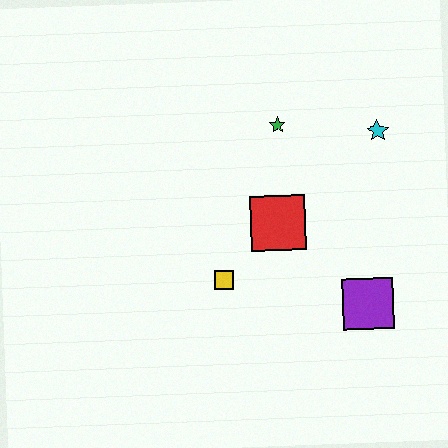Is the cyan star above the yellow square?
Yes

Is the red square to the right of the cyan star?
No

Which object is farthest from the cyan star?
The yellow square is farthest from the cyan star.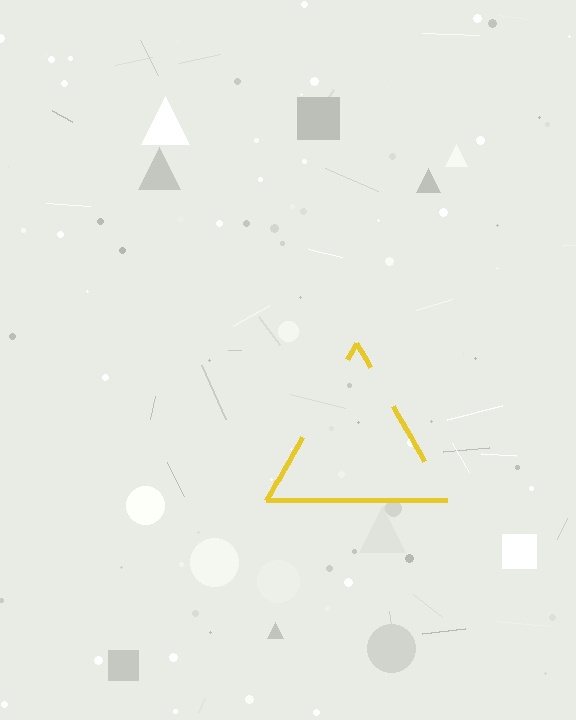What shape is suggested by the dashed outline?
The dashed outline suggests a triangle.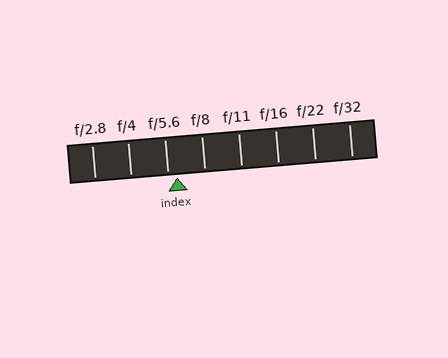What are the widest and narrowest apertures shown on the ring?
The widest aperture shown is f/2.8 and the narrowest is f/32.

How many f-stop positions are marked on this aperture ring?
There are 8 f-stop positions marked.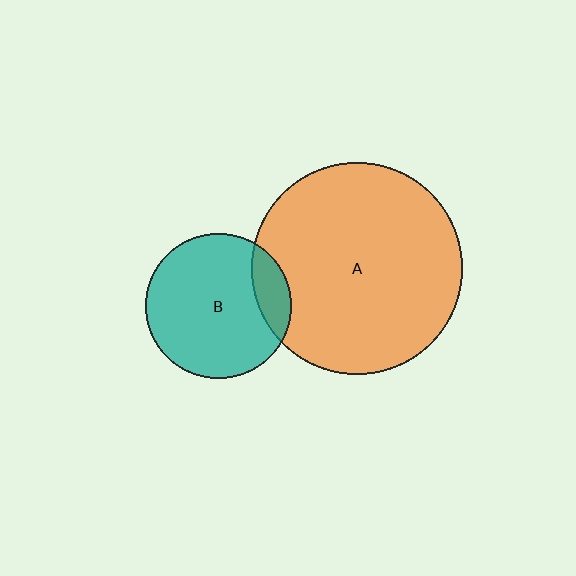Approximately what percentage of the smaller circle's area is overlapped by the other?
Approximately 15%.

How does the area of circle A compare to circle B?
Approximately 2.1 times.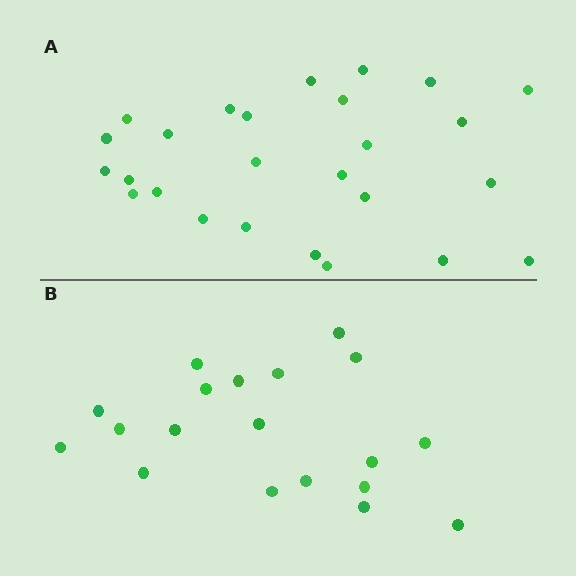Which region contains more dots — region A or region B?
Region A (the top region) has more dots.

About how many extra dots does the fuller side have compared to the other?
Region A has roughly 8 or so more dots than region B.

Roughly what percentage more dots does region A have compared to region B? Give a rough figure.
About 35% more.